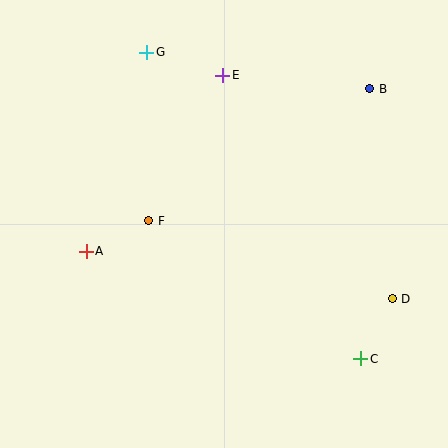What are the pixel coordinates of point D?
Point D is at (392, 299).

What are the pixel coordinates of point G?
Point G is at (147, 52).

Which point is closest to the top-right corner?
Point B is closest to the top-right corner.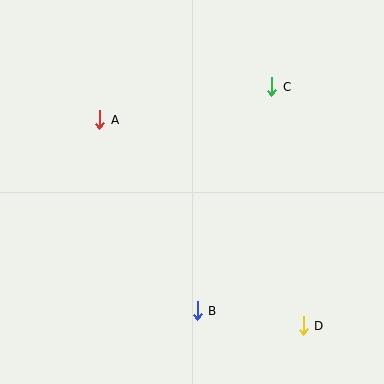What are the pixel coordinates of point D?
Point D is at (303, 326).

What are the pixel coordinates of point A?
Point A is at (100, 120).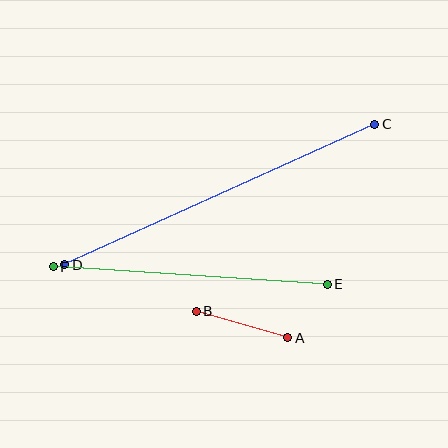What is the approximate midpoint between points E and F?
The midpoint is at approximately (190, 276) pixels.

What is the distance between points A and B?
The distance is approximately 95 pixels.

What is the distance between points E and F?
The distance is approximately 275 pixels.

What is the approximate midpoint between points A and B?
The midpoint is at approximately (242, 324) pixels.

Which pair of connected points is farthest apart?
Points C and D are farthest apart.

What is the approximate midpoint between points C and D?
The midpoint is at approximately (220, 195) pixels.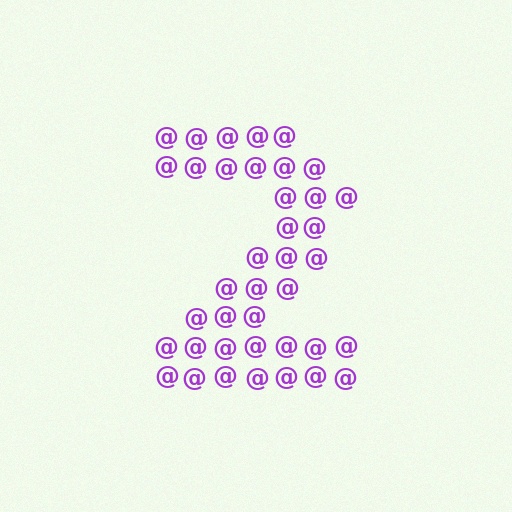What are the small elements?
The small elements are at signs.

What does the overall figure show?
The overall figure shows the digit 2.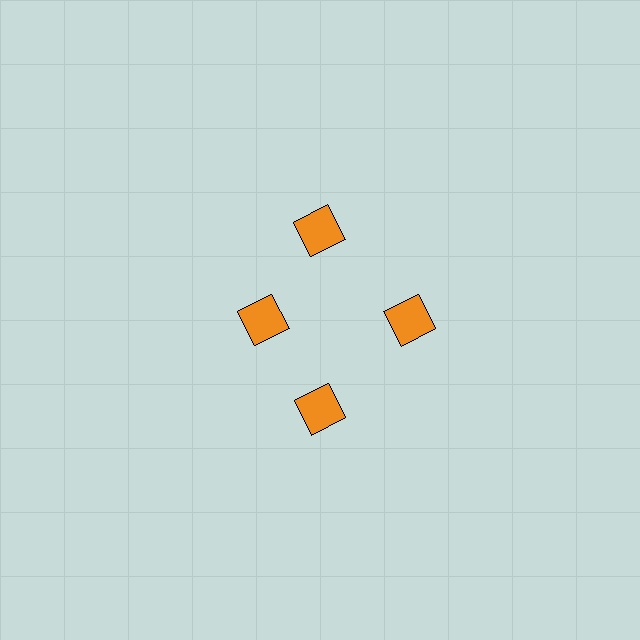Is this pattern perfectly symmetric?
No. The 4 orange squares are arranged in a ring, but one element near the 9 o'clock position is pulled inward toward the center, breaking the 4-fold rotational symmetry.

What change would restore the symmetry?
The symmetry would be restored by moving it outward, back onto the ring so that all 4 squares sit at equal angles and equal distance from the center.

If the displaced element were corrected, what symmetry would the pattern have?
It would have 4-fold rotational symmetry — the pattern would map onto itself every 90 degrees.